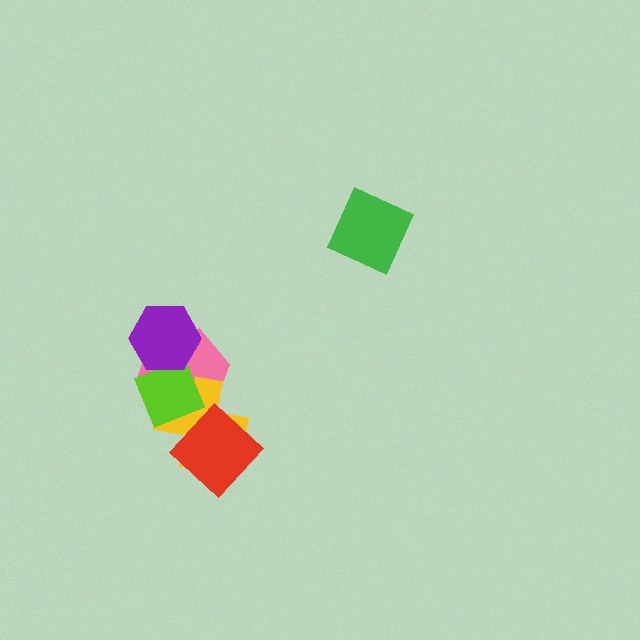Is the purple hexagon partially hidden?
No, no other shape covers it.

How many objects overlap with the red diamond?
1 object overlaps with the red diamond.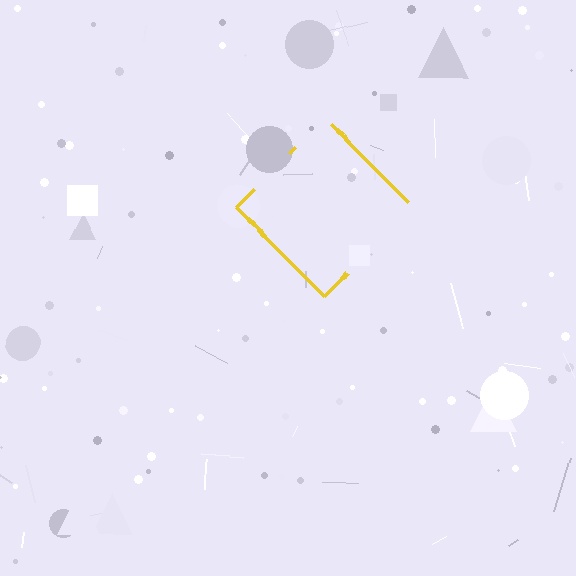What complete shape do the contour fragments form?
The contour fragments form a diamond.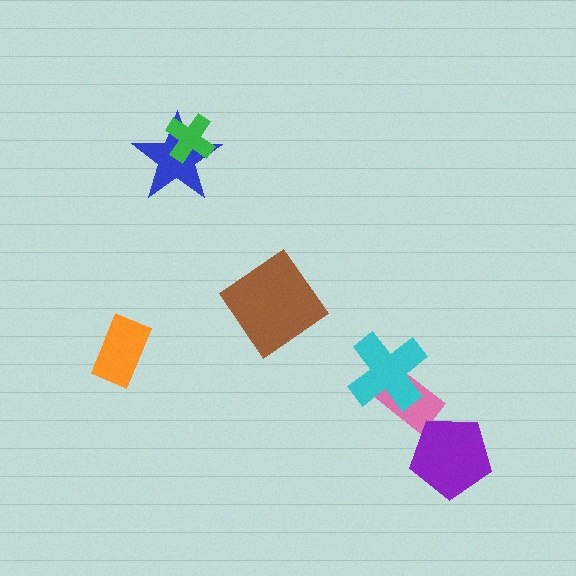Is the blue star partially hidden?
Yes, it is partially covered by another shape.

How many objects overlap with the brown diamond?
0 objects overlap with the brown diamond.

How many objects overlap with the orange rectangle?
0 objects overlap with the orange rectangle.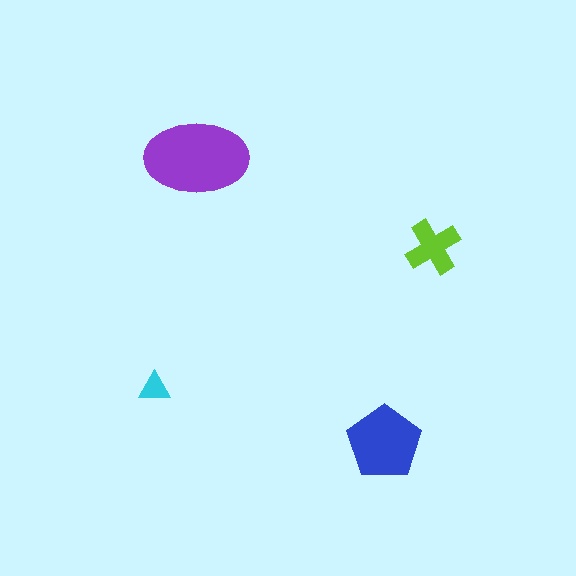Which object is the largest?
The purple ellipse.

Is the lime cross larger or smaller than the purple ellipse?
Smaller.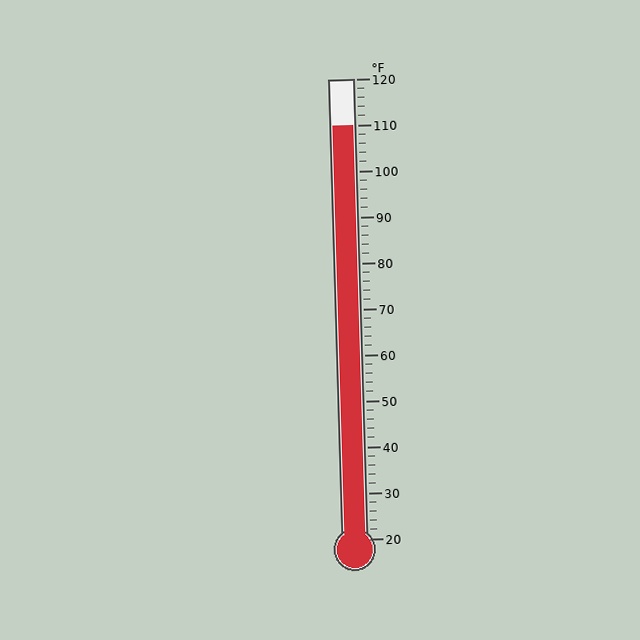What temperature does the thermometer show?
The thermometer shows approximately 110°F.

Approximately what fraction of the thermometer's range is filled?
The thermometer is filled to approximately 90% of its range.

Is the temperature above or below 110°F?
The temperature is at 110°F.